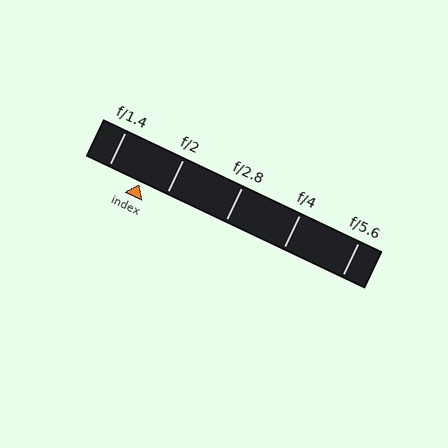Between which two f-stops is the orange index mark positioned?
The index mark is between f/1.4 and f/2.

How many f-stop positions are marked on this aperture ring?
There are 5 f-stop positions marked.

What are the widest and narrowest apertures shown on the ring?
The widest aperture shown is f/1.4 and the narrowest is f/5.6.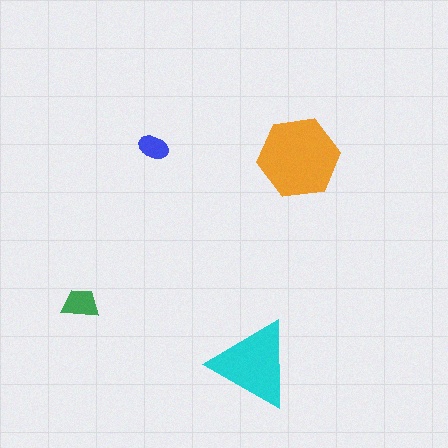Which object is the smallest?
The blue ellipse.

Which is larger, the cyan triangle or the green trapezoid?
The cyan triangle.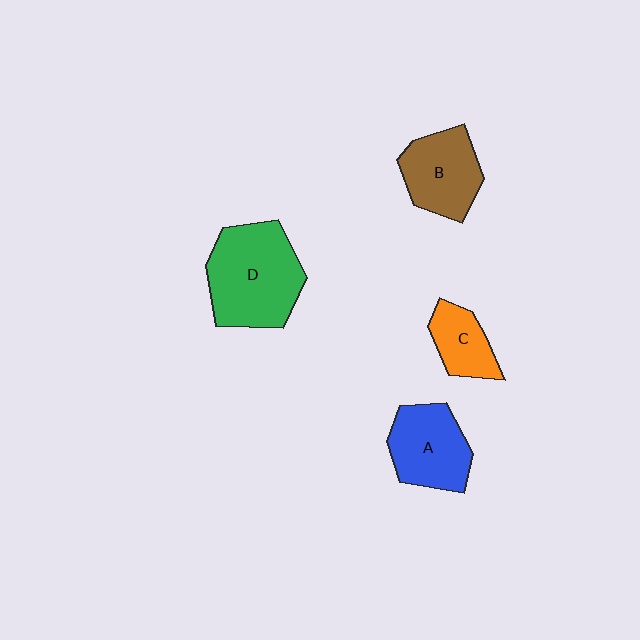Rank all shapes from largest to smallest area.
From largest to smallest: D (green), A (blue), B (brown), C (orange).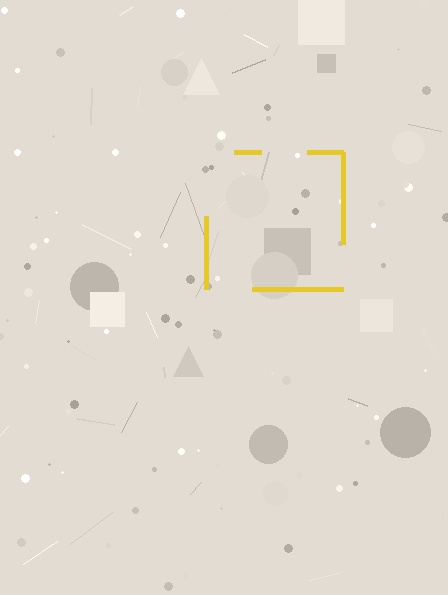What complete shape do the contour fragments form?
The contour fragments form a square.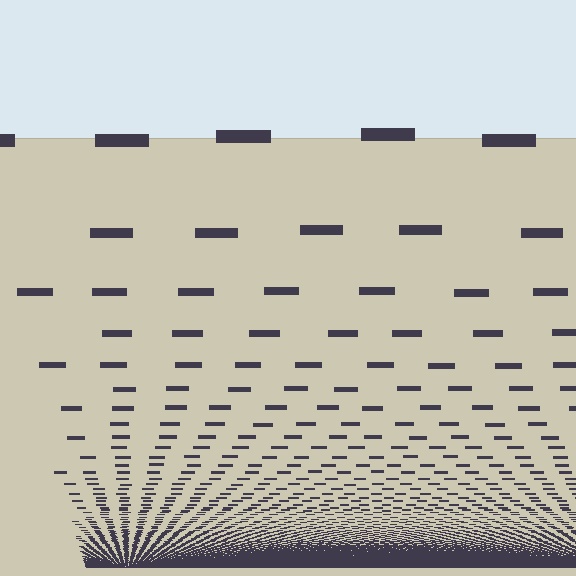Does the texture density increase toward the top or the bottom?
Density increases toward the bottom.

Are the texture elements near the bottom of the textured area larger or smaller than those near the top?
Smaller. The gradient is inverted — elements near the bottom are smaller and denser.